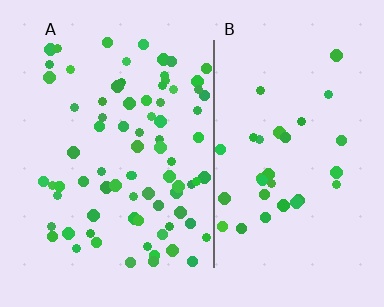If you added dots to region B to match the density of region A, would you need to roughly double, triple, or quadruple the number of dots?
Approximately double.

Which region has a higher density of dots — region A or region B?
A (the left).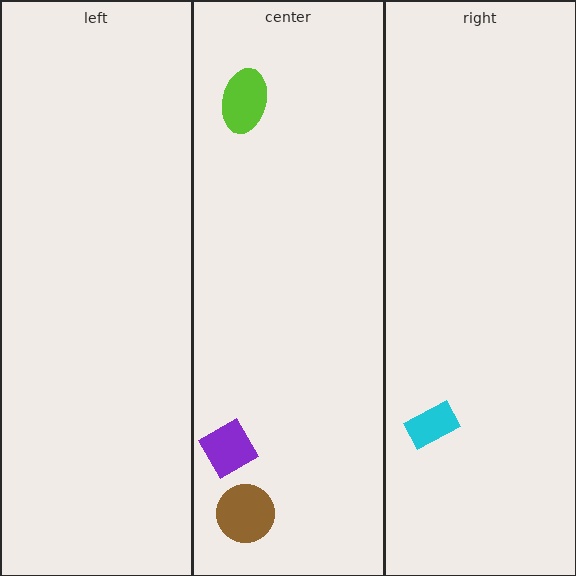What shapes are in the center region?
The lime ellipse, the purple diamond, the brown circle.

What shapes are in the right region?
The cyan rectangle.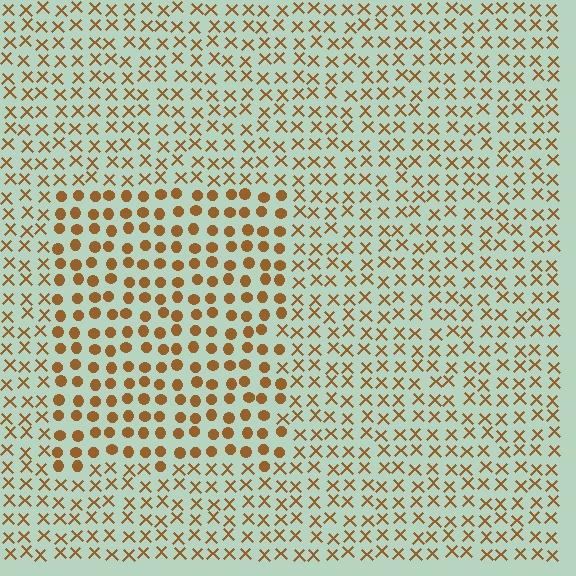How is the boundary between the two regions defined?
The boundary is defined by a change in element shape: circles inside vs. X marks outside. All elements share the same color and spacing.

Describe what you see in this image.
The image is filled with small brown elements arranged in a uniform grid. A rectangle-shaped region contains circles, while the surrounding area contains X marks. The boundary is defined purely by the change in element shape.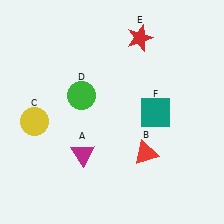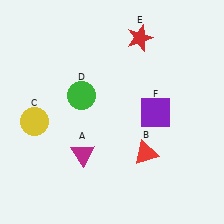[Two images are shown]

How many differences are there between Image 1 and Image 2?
There is 1 difference between the two images.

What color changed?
The square (F) changed from teal in Image 1 to purple in Image 2.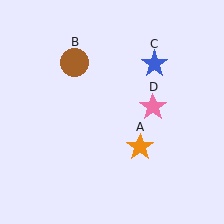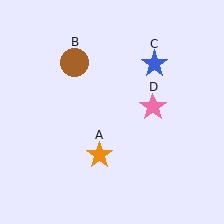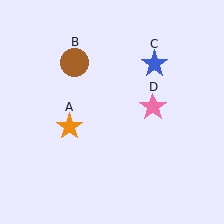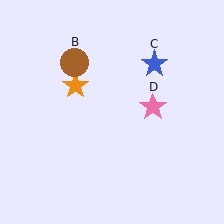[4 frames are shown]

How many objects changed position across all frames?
1 object changed position: orange star (object A).